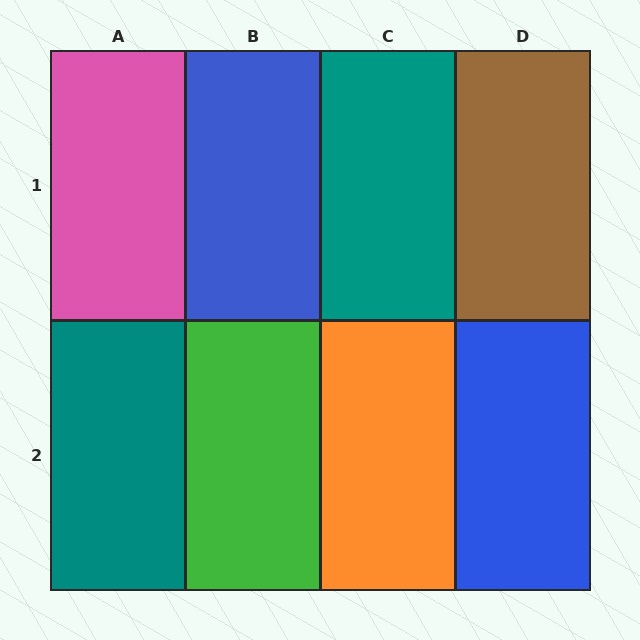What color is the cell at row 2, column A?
Teal.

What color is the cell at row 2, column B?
Green.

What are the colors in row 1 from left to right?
Pink, blue, teal, brown.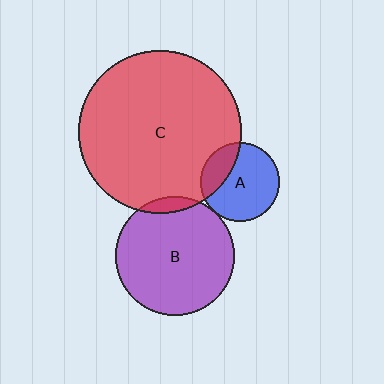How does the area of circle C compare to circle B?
Approximately 1.9 times.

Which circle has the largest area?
Circle C (red).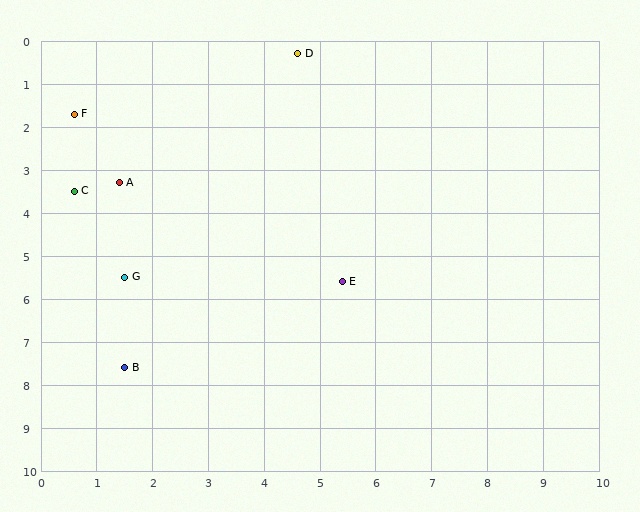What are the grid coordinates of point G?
Point G is at approximately (1.5, 5.5).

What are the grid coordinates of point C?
Point C is at approximately (0.6, 3.5).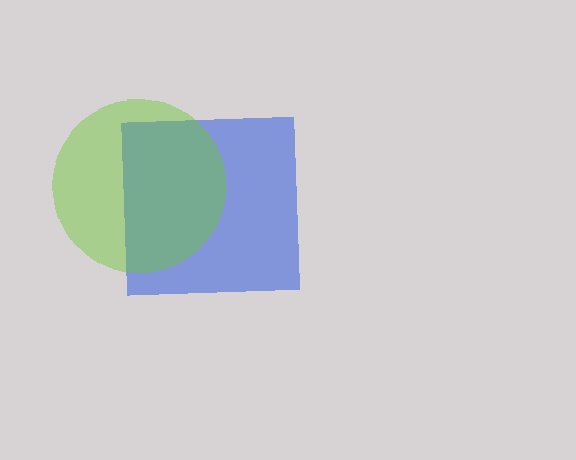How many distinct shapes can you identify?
There are 2 distinct shapes: a blue square, a lime circle.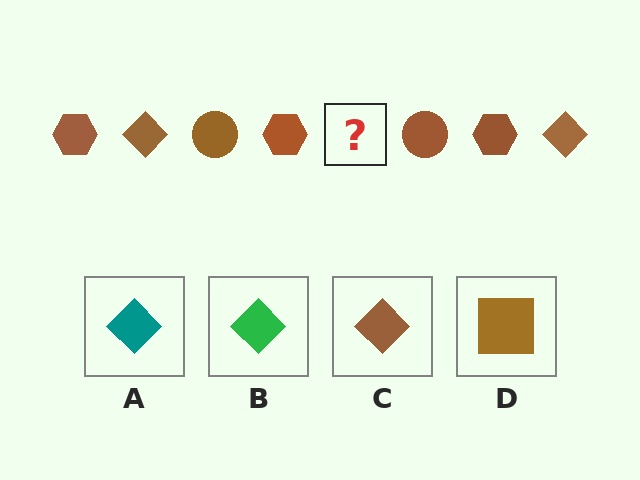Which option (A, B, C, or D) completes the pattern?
C.